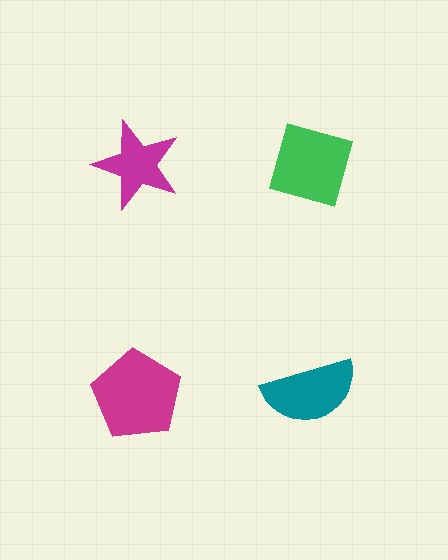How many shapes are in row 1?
2 shapes.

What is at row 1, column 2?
A green diamond.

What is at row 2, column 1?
A magenta pentagon.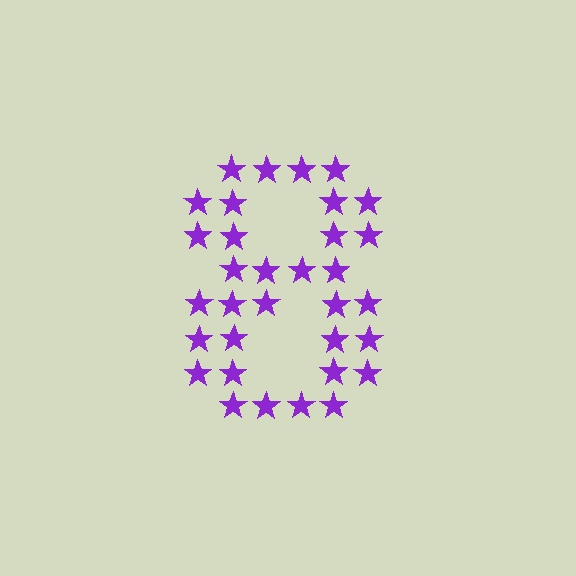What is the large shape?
The large shape is the digit 8.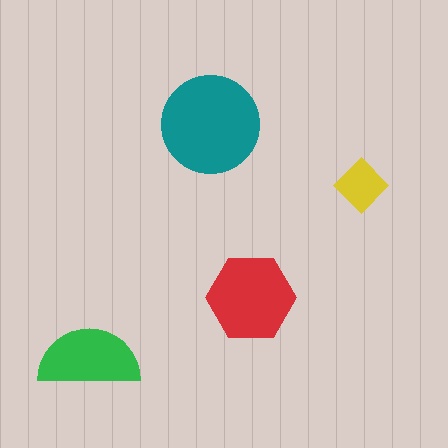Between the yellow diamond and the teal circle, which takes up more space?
The teal circle.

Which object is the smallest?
The yellow diamond.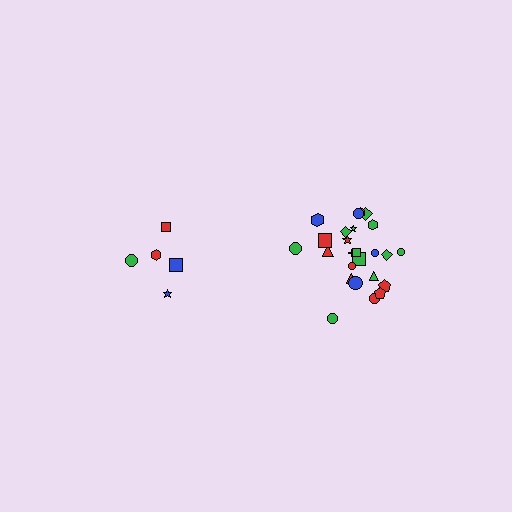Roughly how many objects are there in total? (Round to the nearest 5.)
Roughly 30 objects in total.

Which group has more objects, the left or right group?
The right group.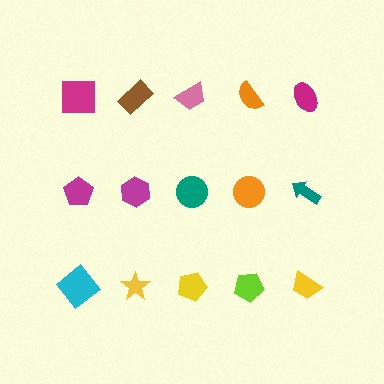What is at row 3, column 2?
A yellow star.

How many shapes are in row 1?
5 shapes.